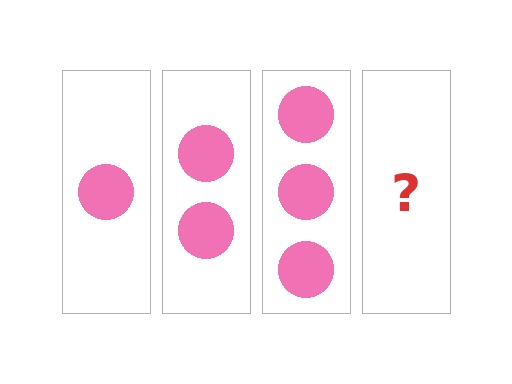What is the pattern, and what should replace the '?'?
The pattern is that each step adds one more circle. The '?' should be 4 circles.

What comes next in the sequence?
The next element should be 4 circles.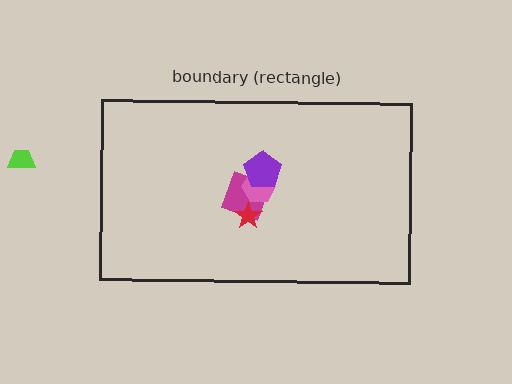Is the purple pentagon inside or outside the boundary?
Inside.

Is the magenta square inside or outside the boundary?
Inside.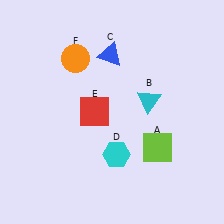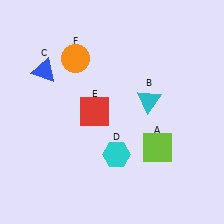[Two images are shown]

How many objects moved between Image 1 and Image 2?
1 object moved between the two images.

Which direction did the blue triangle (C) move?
The blue triangle (C) moved left.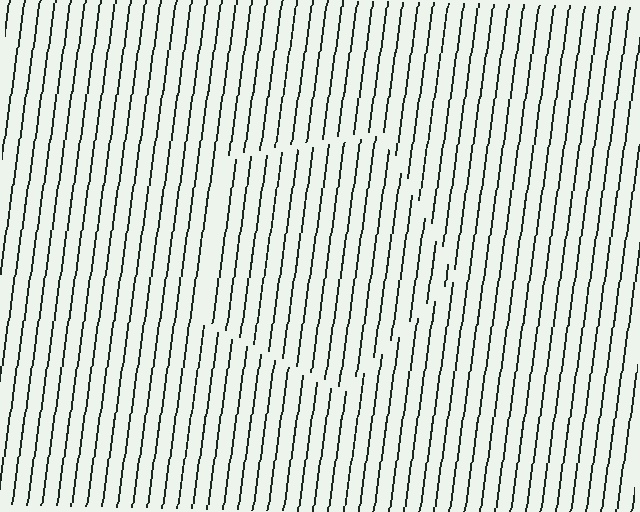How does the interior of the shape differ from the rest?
The interior of the shape contains the same grating, shifted by half a period — the contour is defined by the phase discontinuity where line-ends from the inner and outer gratings abut.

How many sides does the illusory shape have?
5 sides — the line-ends trace a pentagon.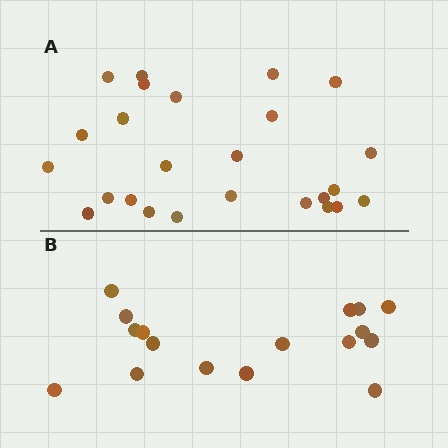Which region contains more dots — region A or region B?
Region A (the top region) has more dots.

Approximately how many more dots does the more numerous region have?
Region A has roughly 8 or so more dots than region B.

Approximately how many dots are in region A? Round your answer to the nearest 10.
About 20 dots. (The exact count is 25, which rounds to 20.)